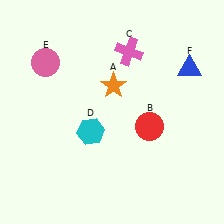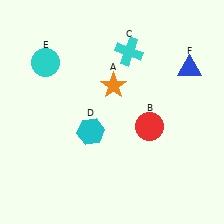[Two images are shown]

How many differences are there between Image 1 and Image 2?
There are 2 differences between the two images.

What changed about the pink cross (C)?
In Image 1, C is pink. In Image 2, it changed to cyan.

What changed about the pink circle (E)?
In Image 1, E is pink. In Image 2, it changed to cyan.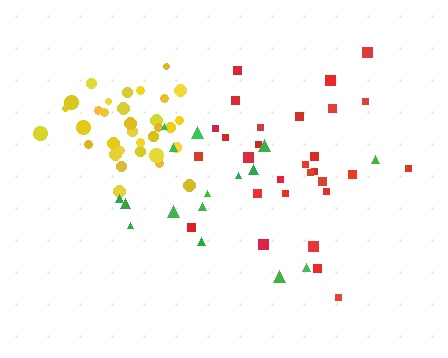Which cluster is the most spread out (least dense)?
Green.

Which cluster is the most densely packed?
Yellow.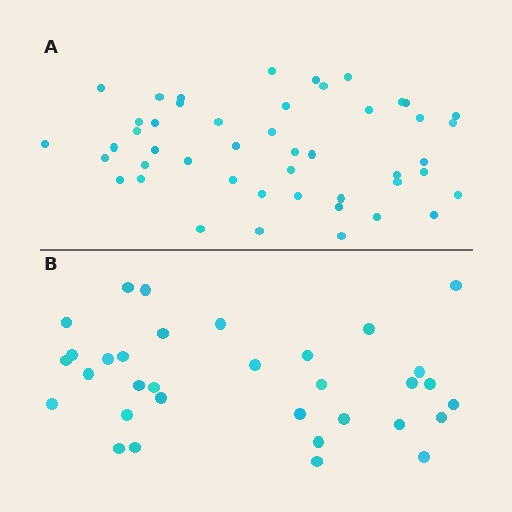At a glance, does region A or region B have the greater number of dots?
Region A (the top region) has more dots.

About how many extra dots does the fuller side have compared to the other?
Region A has approximately 15 more dots than region B.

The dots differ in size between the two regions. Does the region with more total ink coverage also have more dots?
No. Region B has more total ink coverage because its dots are larger, but region A actually contains more individual dots. Total area can be misleading — the number of items is what matters here.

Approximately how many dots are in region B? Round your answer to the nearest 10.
About 30 dots. (The exact count is 33, which rounds to 30.)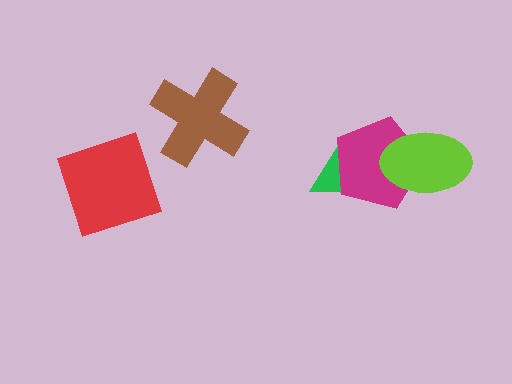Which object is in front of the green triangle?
The magenta pentagon is in front of the green triangle.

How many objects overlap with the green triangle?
1 object overlaps with the green triangle.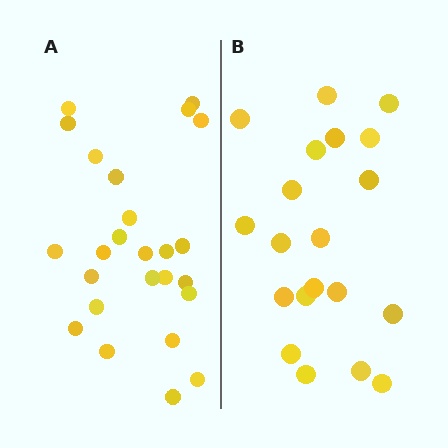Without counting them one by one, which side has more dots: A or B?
Region A (the left region) has more dots.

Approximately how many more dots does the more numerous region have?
Region A has about 5 more dots than region B.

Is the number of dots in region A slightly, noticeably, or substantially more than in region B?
Region A has noticeably more, but not dramatically so. The ratio is roughly 1.2 to 1.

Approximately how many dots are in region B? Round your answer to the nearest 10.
About 20 dots.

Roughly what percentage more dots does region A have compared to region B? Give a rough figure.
About 25% more.